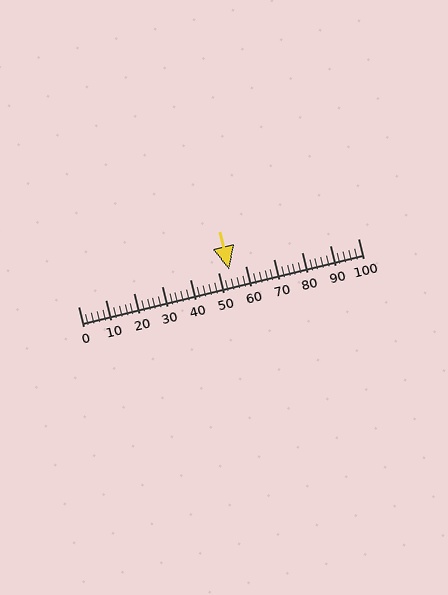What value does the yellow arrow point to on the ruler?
The yellow arrow points to approximately 54.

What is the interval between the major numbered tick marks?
The major tick marks are spaced 10 units apart.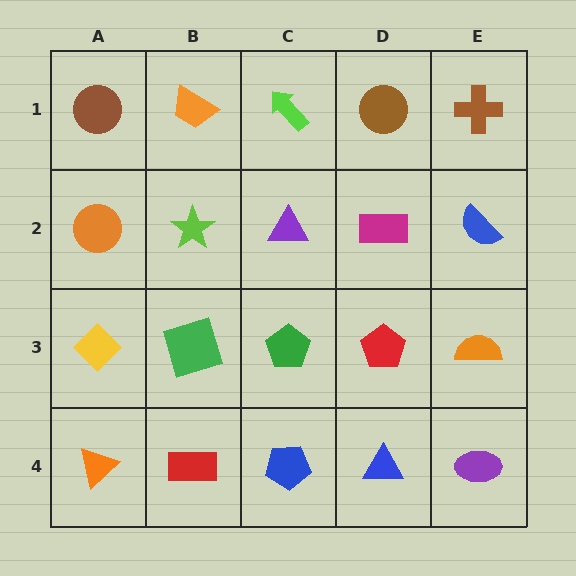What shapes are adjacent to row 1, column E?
A blue semicircle (row 2, column E), a brown circle (row 1, column D).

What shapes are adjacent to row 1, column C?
A purple triangle (row 2, column C), an orange trapezoid (row 1, column B), a brown circle (row 1, column D).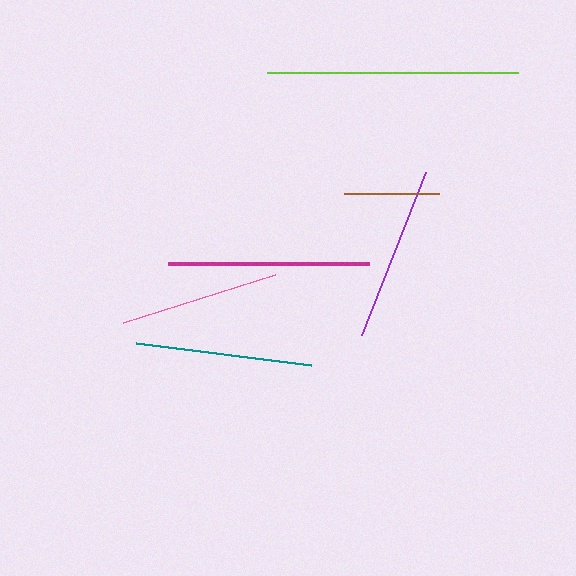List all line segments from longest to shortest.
From longest to shortest: lime, magenta, teal, purple, pink, brown.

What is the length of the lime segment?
The lime segment is approximately 251 pixels long.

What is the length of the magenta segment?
The magenta segment is approximately 201 pixels long.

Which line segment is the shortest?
The brown line is the shortest at approximately 94 pixels.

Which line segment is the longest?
The lime line is the longest at approximately 251 pixels.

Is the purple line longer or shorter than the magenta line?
The magenta line is longer than the purple line.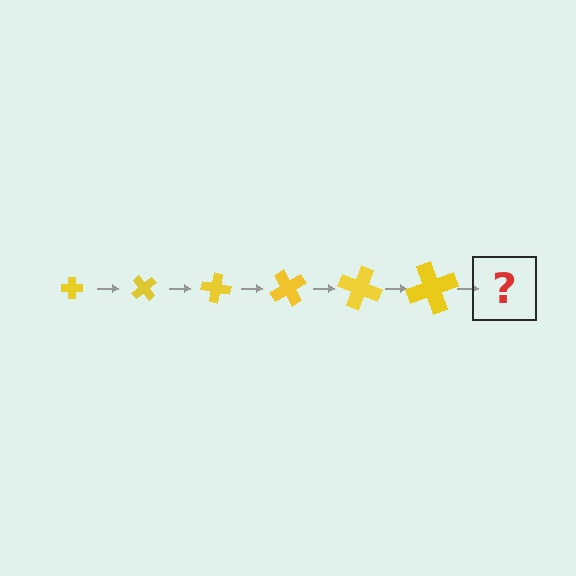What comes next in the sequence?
The next element should be a cross, larger than the previous one and rotated 300 degrees from the start.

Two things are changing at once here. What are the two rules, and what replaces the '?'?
The two rules are that the cross grows larger each step and it rotates 50 degrees each step. The '?' should be a cross, larger than the previous one and rotated 300 degrees from the start.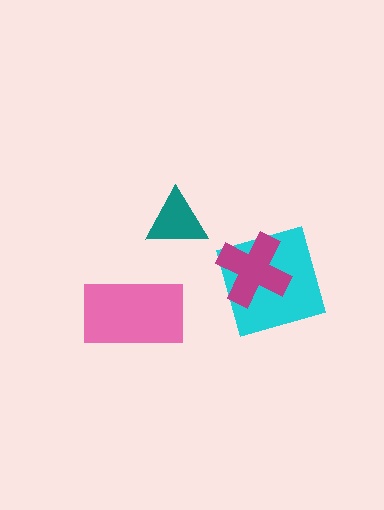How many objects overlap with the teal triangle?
0 objects overlap with the teal triangle.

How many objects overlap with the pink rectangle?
0 objects overlap with the pink rectangle.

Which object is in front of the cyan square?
The magenta cross is in front of the cyan square.